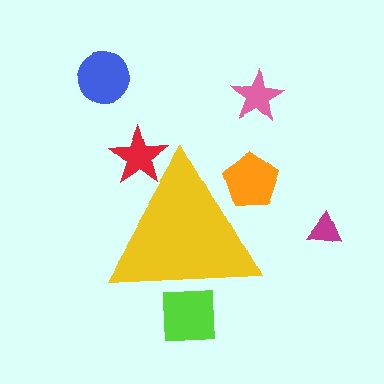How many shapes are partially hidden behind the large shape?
3 shapes are partially hidden.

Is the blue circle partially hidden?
No, the blue circle is fully visible.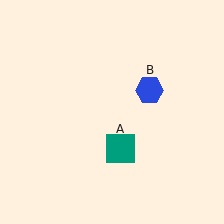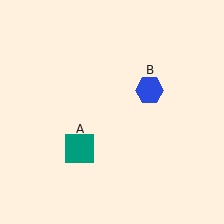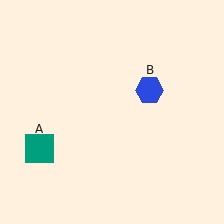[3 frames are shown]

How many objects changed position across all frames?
1 object changed position: teal square (object A).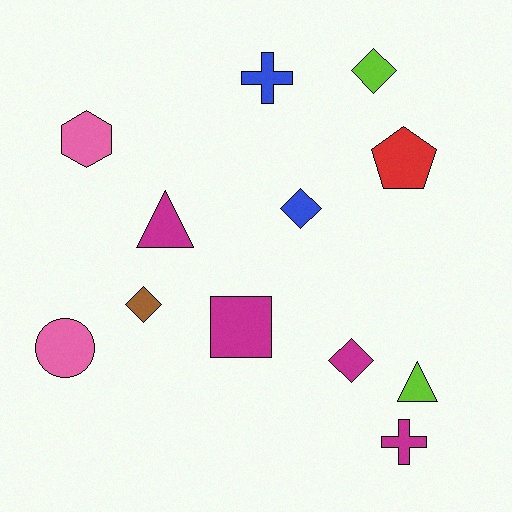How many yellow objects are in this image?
There are no yellow objects.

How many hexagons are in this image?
There is 1 hexagon.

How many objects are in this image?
There are 12 objects.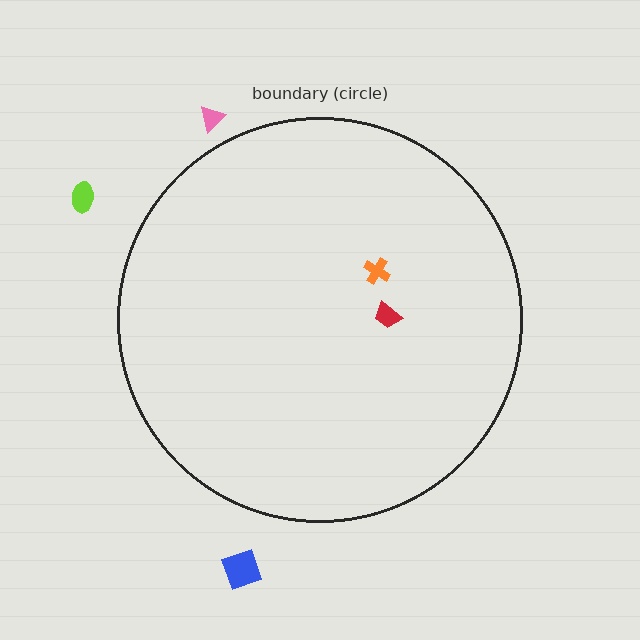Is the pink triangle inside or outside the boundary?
Outside.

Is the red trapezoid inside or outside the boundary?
Inside.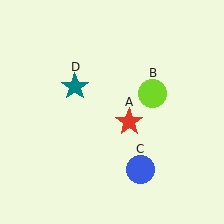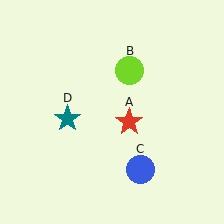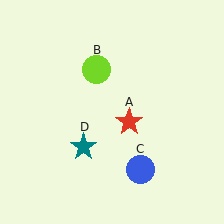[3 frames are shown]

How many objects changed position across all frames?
2 objects changed position: lime circle (object B), teal star (object D).